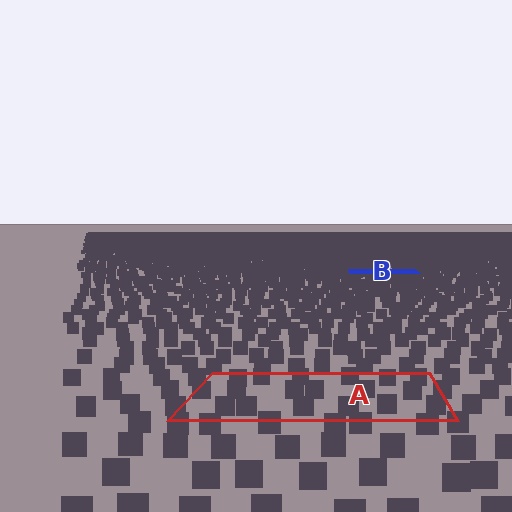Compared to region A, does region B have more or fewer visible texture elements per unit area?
Region B has more texture elements per unit area — they are packed more densely because it is farther away.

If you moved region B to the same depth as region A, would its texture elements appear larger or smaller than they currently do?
They would appear larger. At a closer depth, the same texture elements are projected at a bigger on-screen size.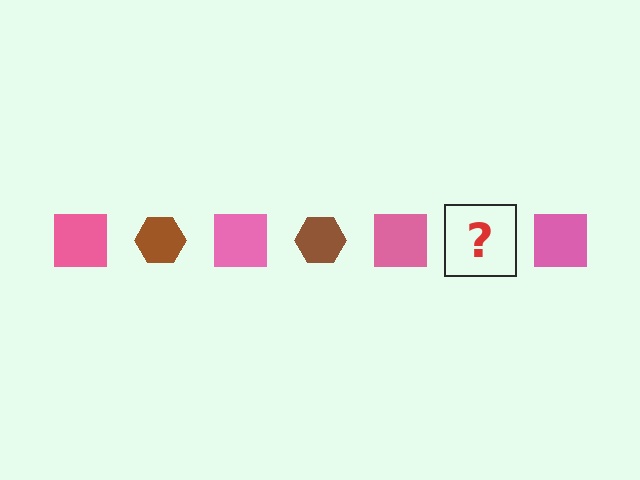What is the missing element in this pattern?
The missing element is a brown hexagon.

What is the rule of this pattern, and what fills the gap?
The rule is that the pattern alternates between pink square and brown hexagon. The gap should be filled with a brown hexagon.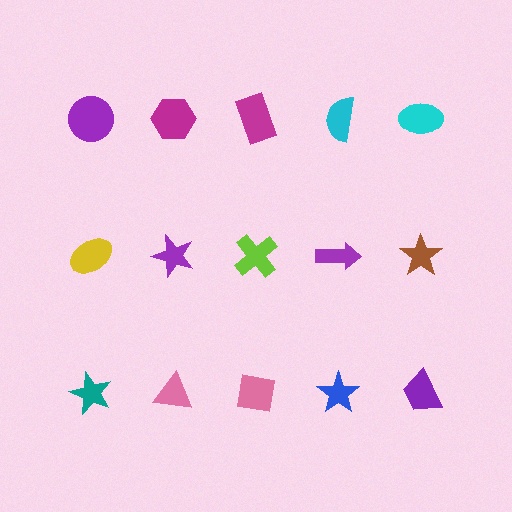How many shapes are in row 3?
5 shapes.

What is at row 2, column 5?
A brown star.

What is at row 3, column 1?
A teal star.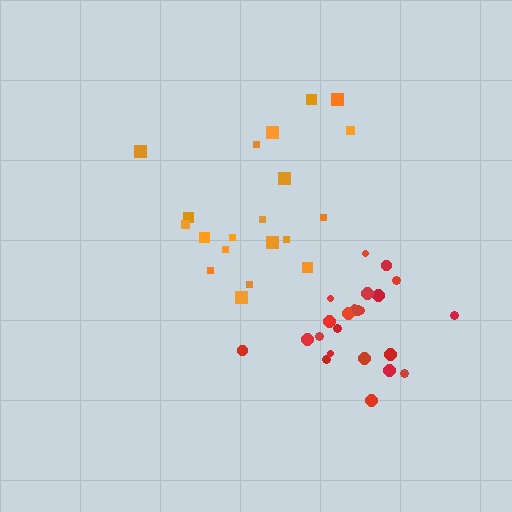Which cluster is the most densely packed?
Red.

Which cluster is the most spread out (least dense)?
Orange.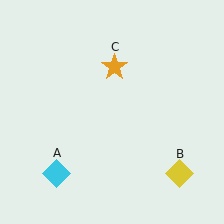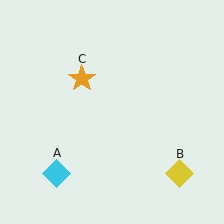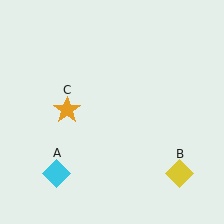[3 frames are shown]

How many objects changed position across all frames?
1 object changed position: orange star (object C).